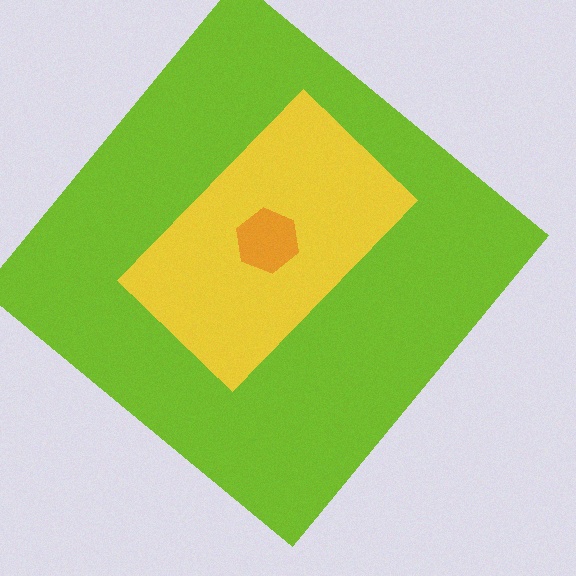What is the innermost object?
The orange hexagon.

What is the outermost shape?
The lime diamond.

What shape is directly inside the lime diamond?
The yellow rectangle.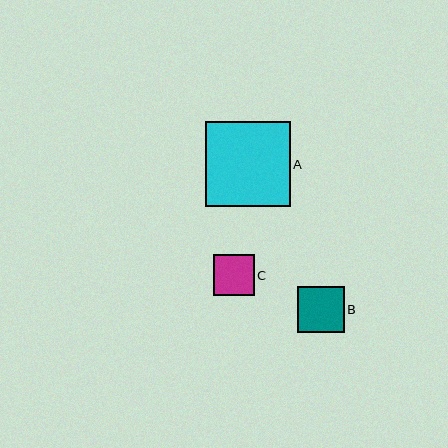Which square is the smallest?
Square C is the smallest with a size of approximately 41 pixels.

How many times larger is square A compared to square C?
Square A is approximately 2.1 times the size of square C.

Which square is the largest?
Square A is the largest with a size of approximately 85 pixels.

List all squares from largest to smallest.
From largest to smallest: A, B, C.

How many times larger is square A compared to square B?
Square A is approximately 1.8 times the size of square B.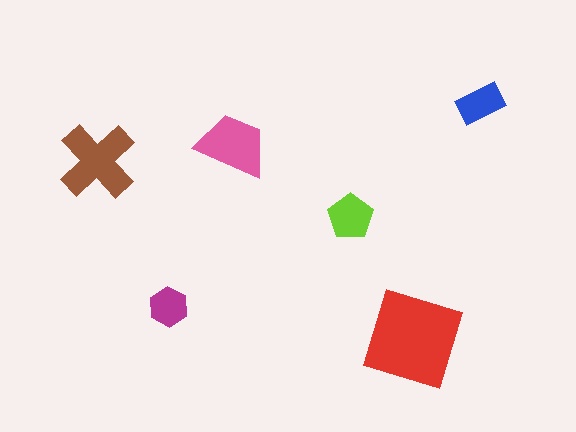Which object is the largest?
The red square.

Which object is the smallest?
The magenta hexagon.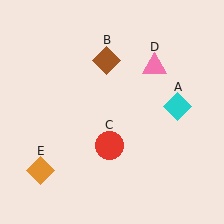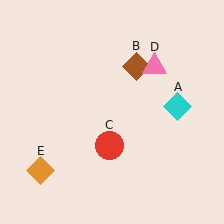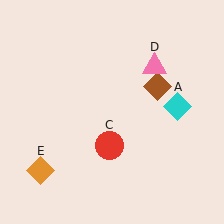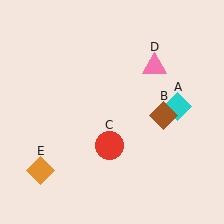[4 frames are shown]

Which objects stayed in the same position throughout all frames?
Cyan diamond (object A) and red circle (object C) and pink triangle (object D) and orange diamond (object E) remained stationary.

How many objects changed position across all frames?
1 object changed position: brown diamond (object B).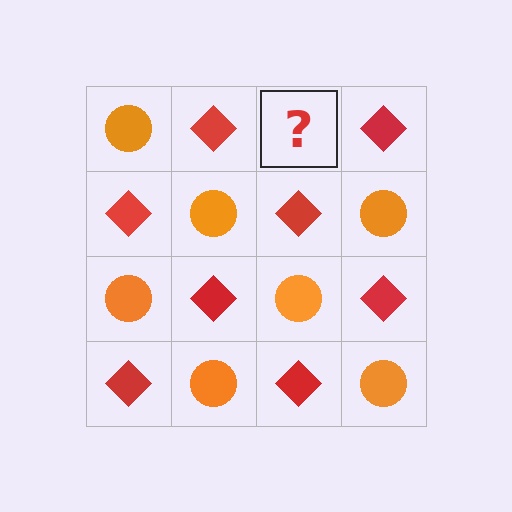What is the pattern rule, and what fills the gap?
The rule is that it alternates orange circle and red diamond in a checkerboard pattern. The gap should be filled with an orange circle.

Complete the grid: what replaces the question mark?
The question mark should be replaced with an orange circle.